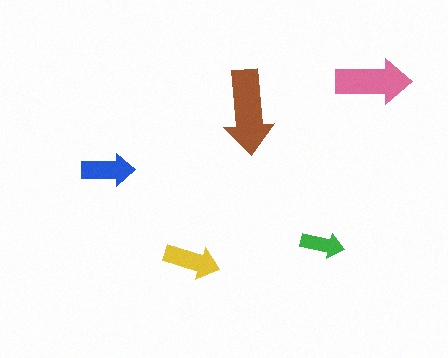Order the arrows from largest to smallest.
the brown one, the pink one, the yellow one, the blue one, the green one.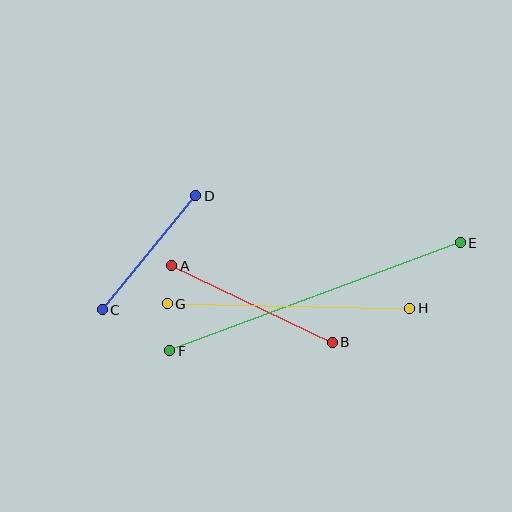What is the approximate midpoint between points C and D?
The midpoint is at approximately (149, 253) pixels.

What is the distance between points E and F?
The distance is approximately 310 pixels.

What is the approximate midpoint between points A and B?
The midpoint is at approximately (252, 304) pixels.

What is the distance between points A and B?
The distance is approximately 177 pixels.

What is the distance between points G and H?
The distance is approximately 243 pixels.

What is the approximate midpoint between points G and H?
The midpoint is at approximately (289, 306) pixels.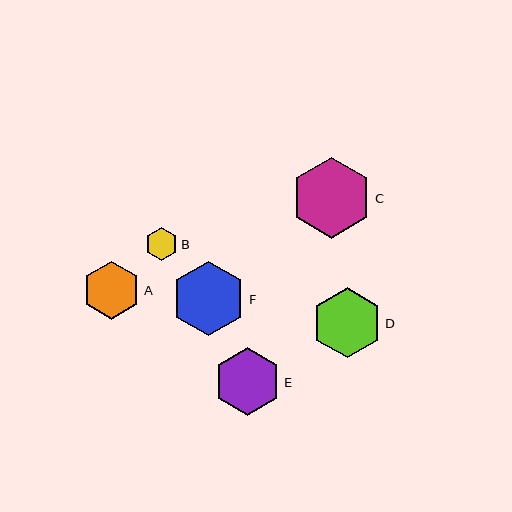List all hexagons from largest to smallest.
From largest to smallest: C, F, D, E, A, B.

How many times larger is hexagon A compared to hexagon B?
Hexagon A is approximately 1.8 times the size of hexagon B.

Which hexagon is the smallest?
Hexagon B is the smallest with a size of approximately 32 pixels.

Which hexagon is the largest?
Hexagon C is the largest with a size of approximately 81 pixels.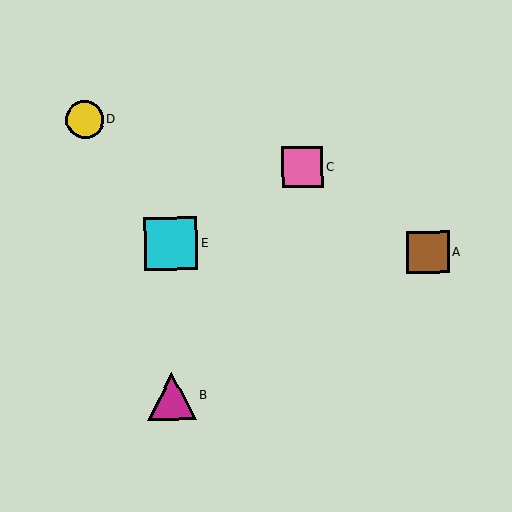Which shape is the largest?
The cyan square (labeled E) is the largest.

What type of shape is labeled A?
Shape A is a brown square.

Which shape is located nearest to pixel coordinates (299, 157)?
The pink square (labeled C) at (303, 167) is nearest to that location.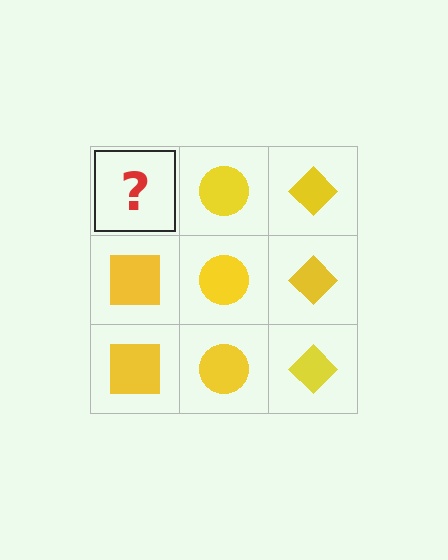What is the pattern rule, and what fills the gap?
The rule is that each column has a consistent shape. The gap should be filled with a yellow square.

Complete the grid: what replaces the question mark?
The question mark should be replaced with a yellow square.